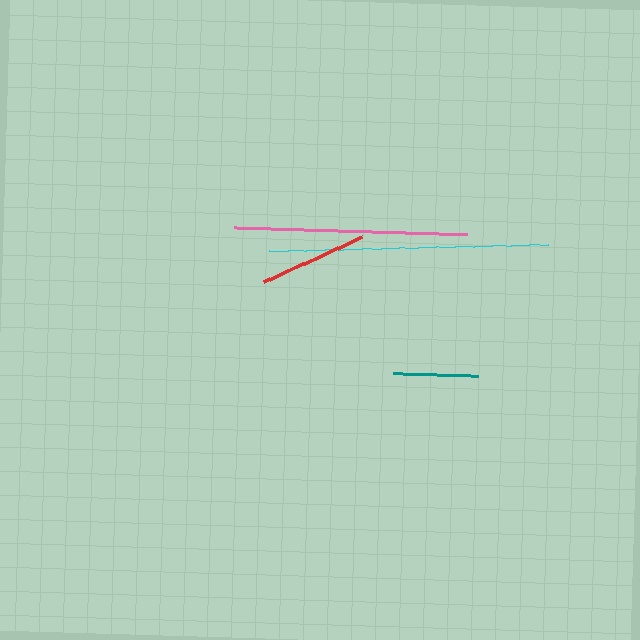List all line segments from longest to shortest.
From longest to shortest: cyan, pink, red, teal.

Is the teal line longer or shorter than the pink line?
The pink line is longer than the teal line.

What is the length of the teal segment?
The teal segment is approximately 86 pixels long.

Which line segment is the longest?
The cyan line is the longest at approximately 280 pixels.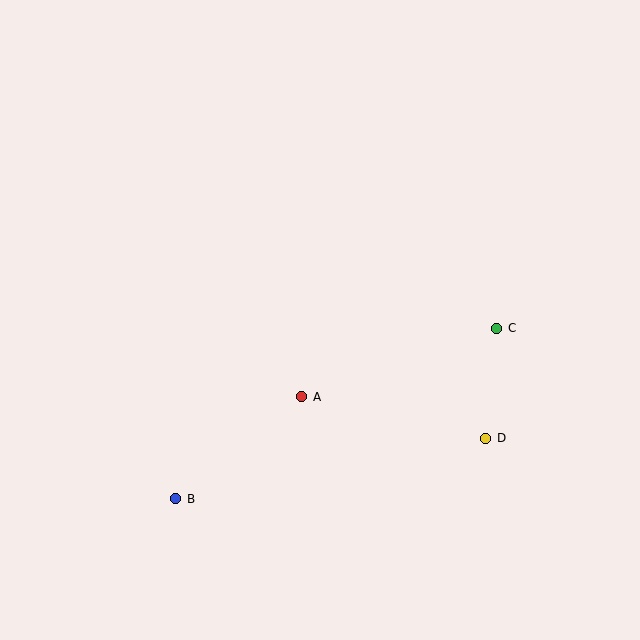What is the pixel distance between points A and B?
The distance between A and B is 162 pixels.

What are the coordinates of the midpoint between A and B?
The midpoint between A and B is at (239, 448).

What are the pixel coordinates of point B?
Point B is at (176, 499).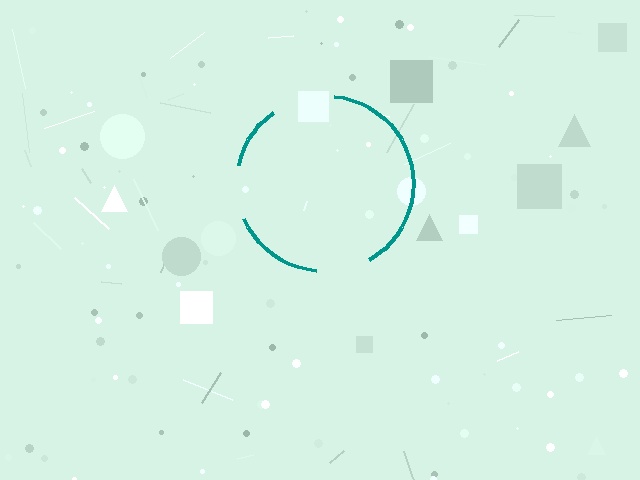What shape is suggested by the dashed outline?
The dashed outline suggests a circle.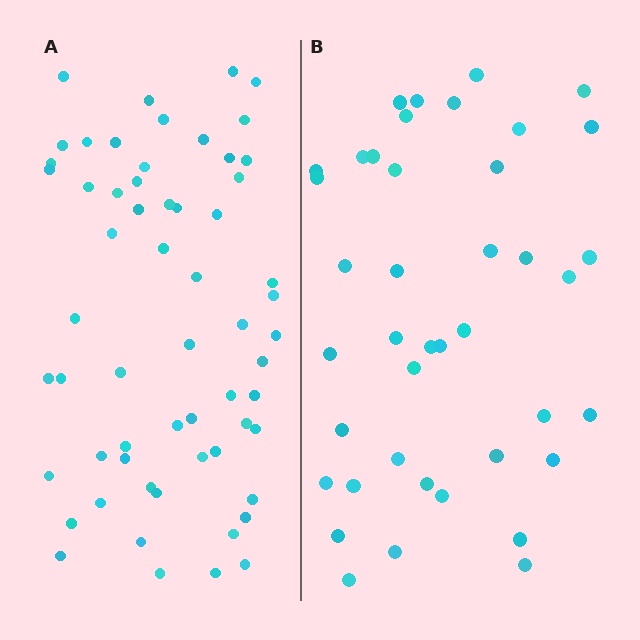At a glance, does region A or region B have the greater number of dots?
Region A (the left region) has more dots.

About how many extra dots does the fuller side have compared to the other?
Region A has approximately 20 more dots than region B.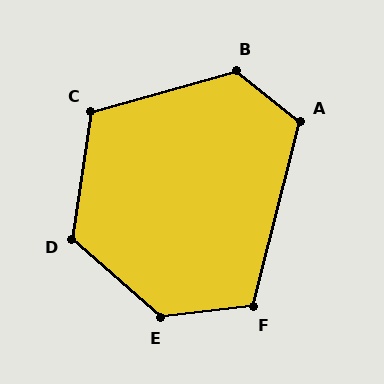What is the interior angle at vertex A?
Approximately 114 degrees (obtuse).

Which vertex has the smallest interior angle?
F, at approximately 112 degrees.